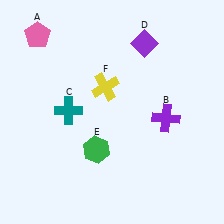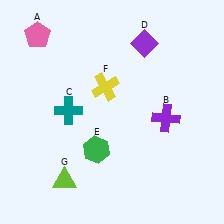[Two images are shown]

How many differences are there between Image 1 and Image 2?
There is 1 difference between the two images.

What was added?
A lime triangle (G) was added in Image 2.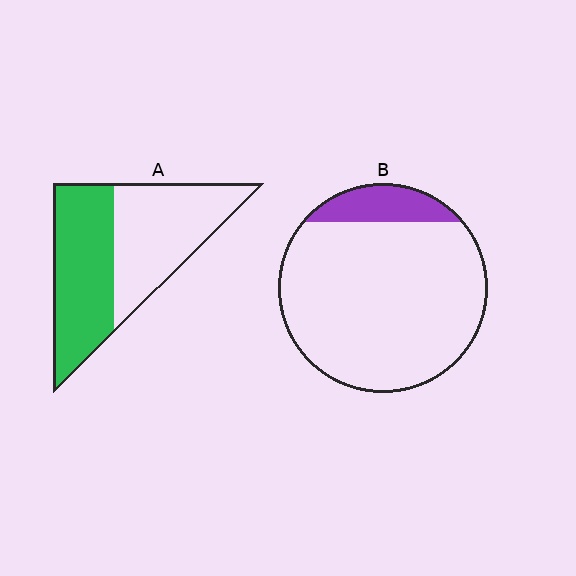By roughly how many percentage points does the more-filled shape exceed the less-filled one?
By roughly 35 percentage points (A over B).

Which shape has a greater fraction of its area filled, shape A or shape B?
Shape A.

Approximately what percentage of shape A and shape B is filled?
A is approximately 50% and B is approximately 15%.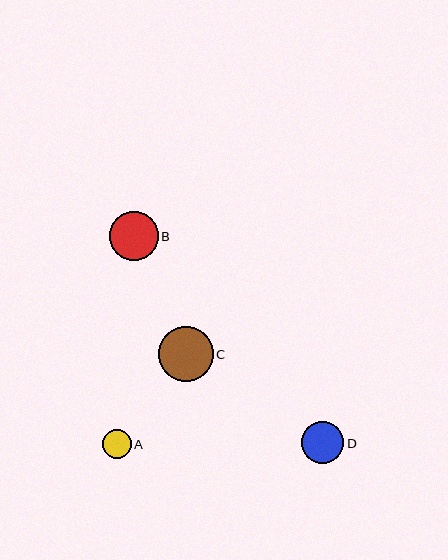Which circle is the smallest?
Circle A is the smallest with a size of approximately 29 pixels.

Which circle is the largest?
Circle C is the largest with a size of approximately 55 pixels.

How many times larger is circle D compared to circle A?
Circle D is approximately 1.5 times the size of circle A.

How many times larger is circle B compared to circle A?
Circle B is approximately 1.7 times the size of circle A.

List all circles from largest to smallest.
From largest to smallest: C, B, D, A.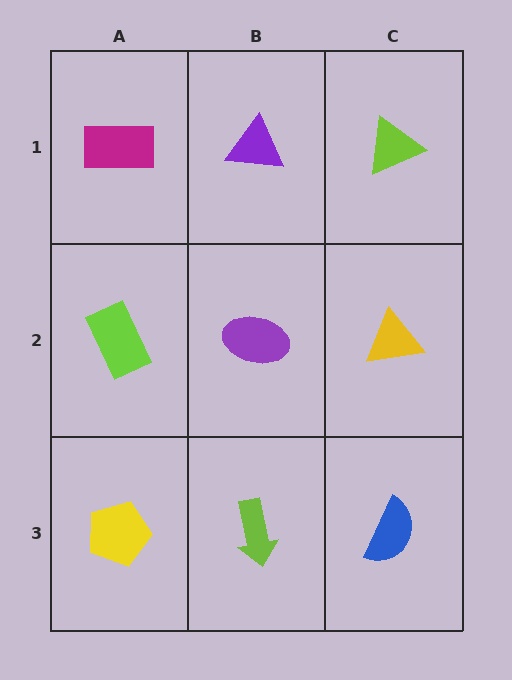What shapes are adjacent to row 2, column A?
A magenta rectangle (row 1, column A), a yellow pentagon (row 3, column A), a purple ellipse (row 2, column B).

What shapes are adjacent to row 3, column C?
A yellow triangle (row 2, column C), a lime arrow (row 3, column B).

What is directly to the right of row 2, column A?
A purple ellipse.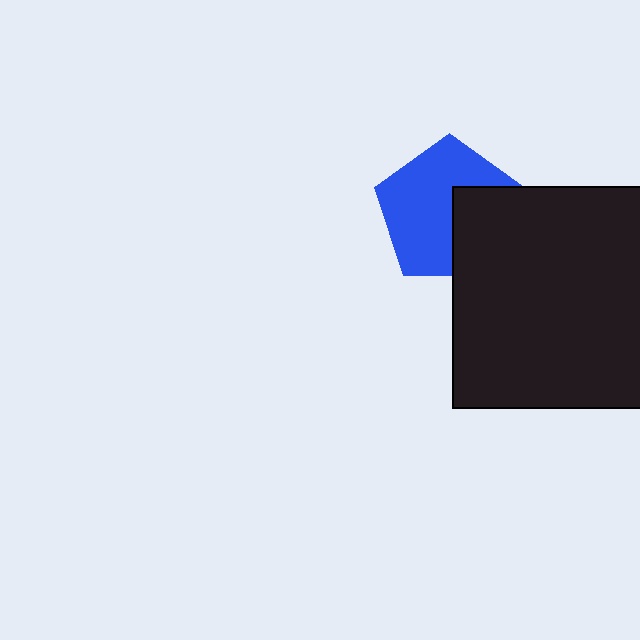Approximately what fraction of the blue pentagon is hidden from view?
Roughly 36% of the blue pentagon is hidden behind the black rectangle.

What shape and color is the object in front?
The object in front is a black rectangle.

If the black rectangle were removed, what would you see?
You would see the complete blue pentagon.